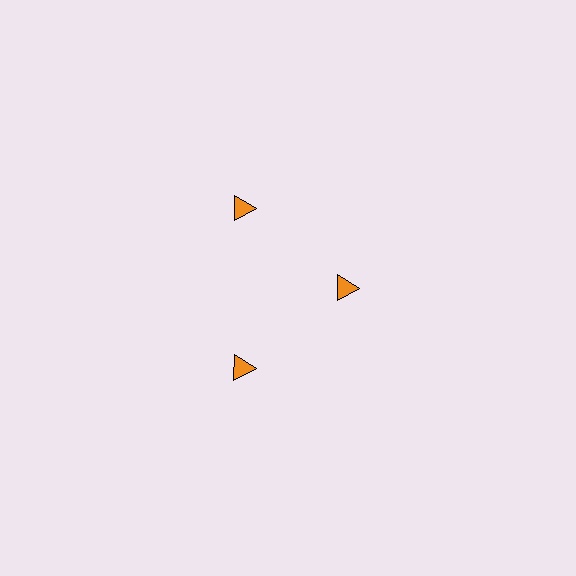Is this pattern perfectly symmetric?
No. The 3 orange triangles are arranged in a ring, but one element near the 3 o'clock position is pulled inward toward the center, breaking the 3-fold rotational symmetry.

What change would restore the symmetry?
The symmetry would be restored by moving it outward, back onto the ring so that all 3 triangles sit at equal angles and equal distance from the center.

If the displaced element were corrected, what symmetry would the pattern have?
It would have 3-fold rotational symmetry — the pattern would map onto itself every 120 degrees.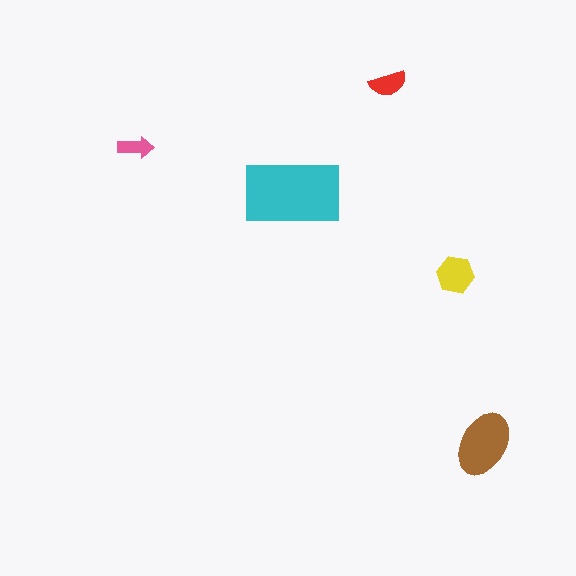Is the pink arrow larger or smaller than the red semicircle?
Smaller.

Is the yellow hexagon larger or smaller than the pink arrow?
Larger.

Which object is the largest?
The cyan rectangle.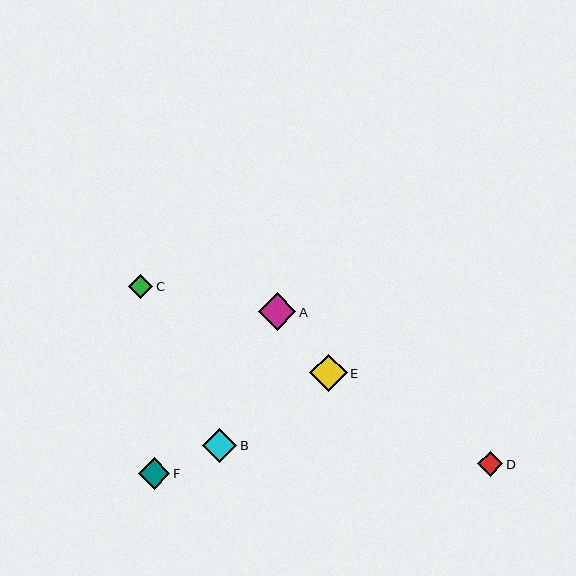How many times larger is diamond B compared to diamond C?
Diamond B is approximately 1.4 times the size of diamond C.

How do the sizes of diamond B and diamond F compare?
Diamond B and diamond F are approximately the same size.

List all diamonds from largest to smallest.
From largest to smallest: A, E, B, F, C, D.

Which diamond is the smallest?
Diamond D is the smallest with a size of approximately 25 pixels.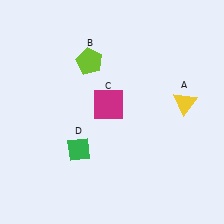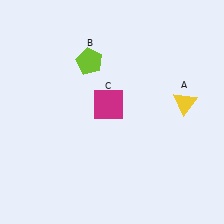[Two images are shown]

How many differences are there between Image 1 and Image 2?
There is 1 difference between the two images.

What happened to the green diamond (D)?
The green diamond (D) was removed in Image 2. It was in the bottom-left area of Image 1.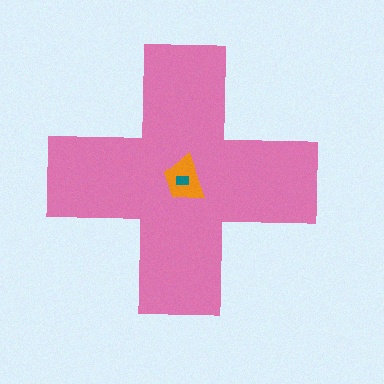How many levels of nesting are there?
3.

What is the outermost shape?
The pink cross.